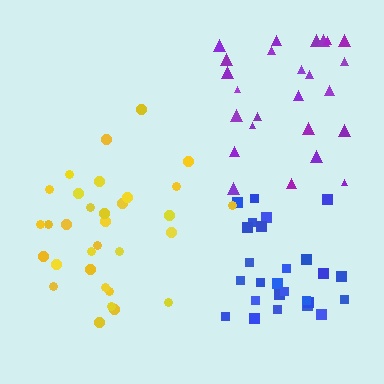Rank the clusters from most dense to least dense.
blue, yellow, purple.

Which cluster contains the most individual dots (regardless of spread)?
Yellow (32).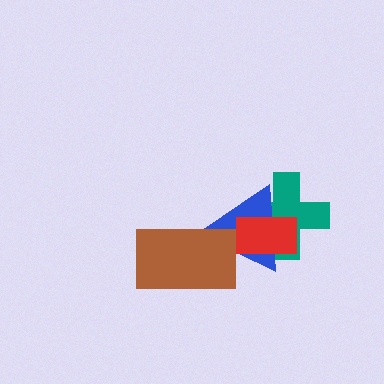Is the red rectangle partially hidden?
No, no other shape covers it.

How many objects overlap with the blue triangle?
3 objects overlap with the blue triangle.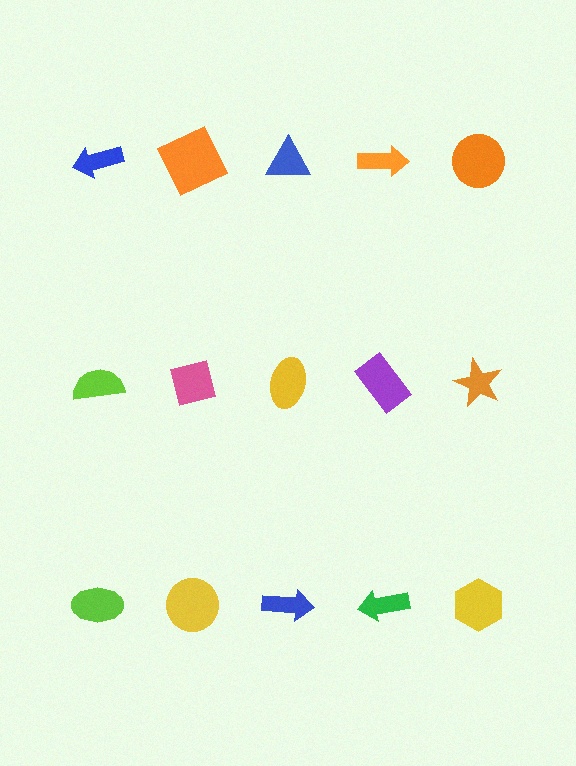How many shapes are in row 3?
5 shapes.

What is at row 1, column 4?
An orange arrow.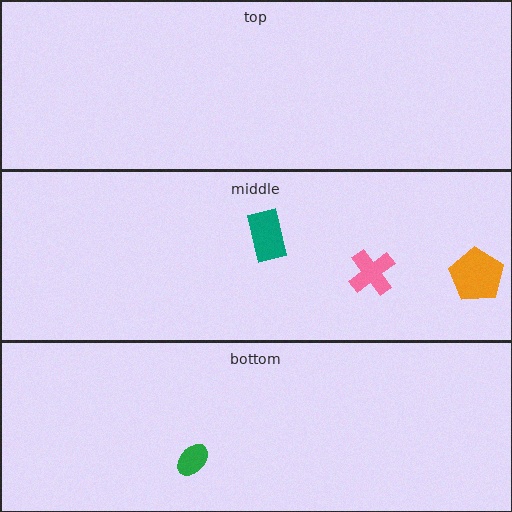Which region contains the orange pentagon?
The middle region.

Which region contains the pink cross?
The middle region.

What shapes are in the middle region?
The pink cross, the orange pentagon, the teal rectangle.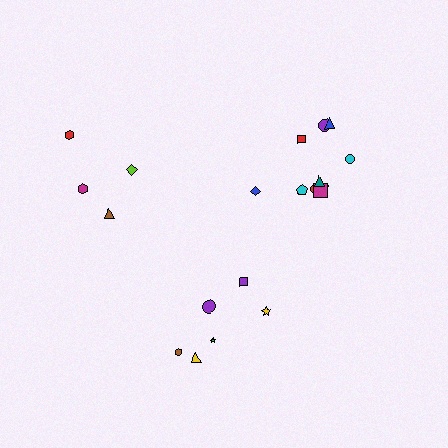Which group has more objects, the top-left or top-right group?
The top-right group.